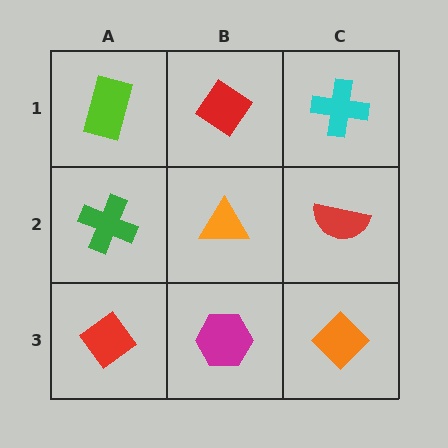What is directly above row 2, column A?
A lime rectangle.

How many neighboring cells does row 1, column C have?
2.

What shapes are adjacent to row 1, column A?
A green cross (row 2, column A), a red diamond (row 1, column B).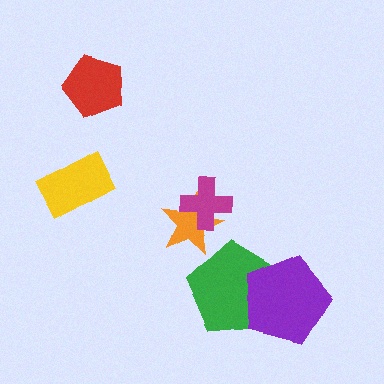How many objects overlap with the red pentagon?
0 objects overlap with the red pentagon.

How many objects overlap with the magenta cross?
1 object overlaps with the magenta cross.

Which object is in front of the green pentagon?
The purple pentagon is in front of the green pentagon.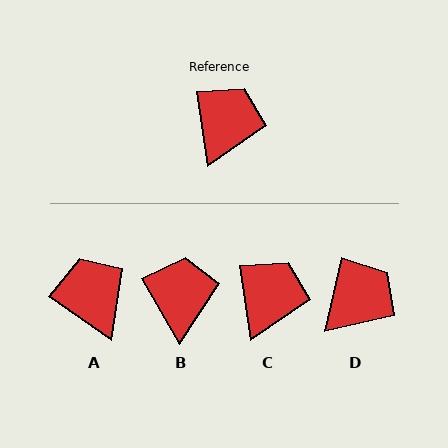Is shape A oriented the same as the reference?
No, it is off by about 47 degrees.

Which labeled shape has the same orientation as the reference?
C.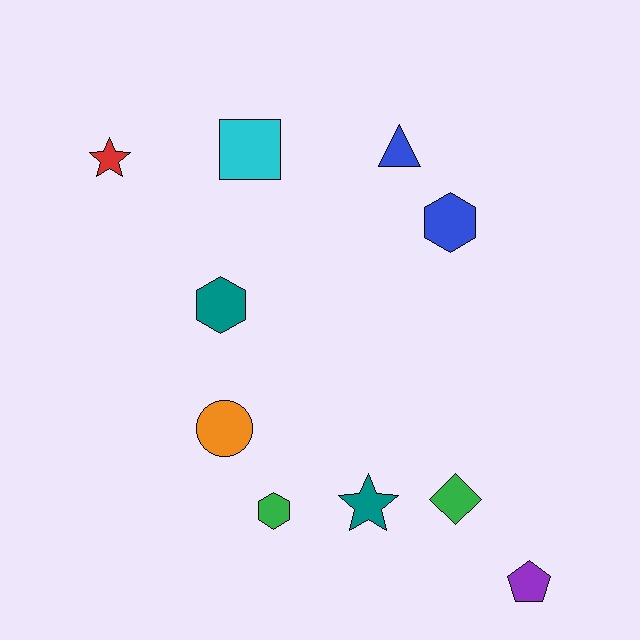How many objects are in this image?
There are 10 objects.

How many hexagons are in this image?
There are 3 hexagons.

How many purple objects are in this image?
There is 1 purple object.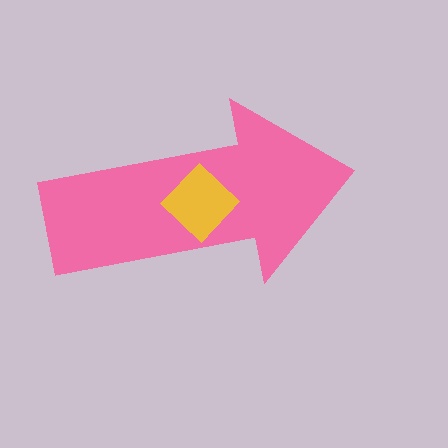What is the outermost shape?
The pink arrow.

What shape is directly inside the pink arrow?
The yellow diamond.